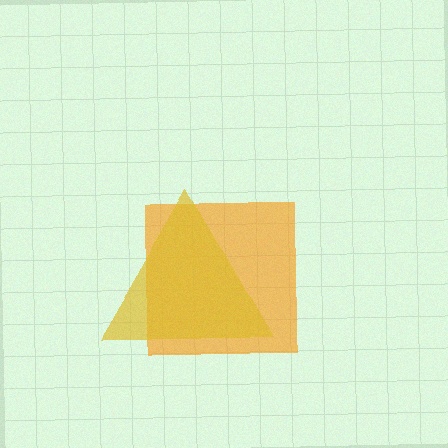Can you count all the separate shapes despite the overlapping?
Yes, there are 2 separate shapes.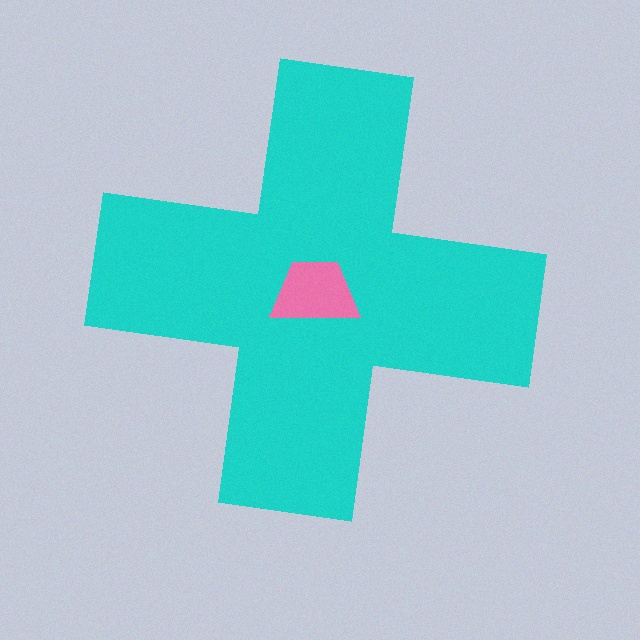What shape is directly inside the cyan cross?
The pink trapezoid.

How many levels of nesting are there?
2.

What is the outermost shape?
The cyan cross.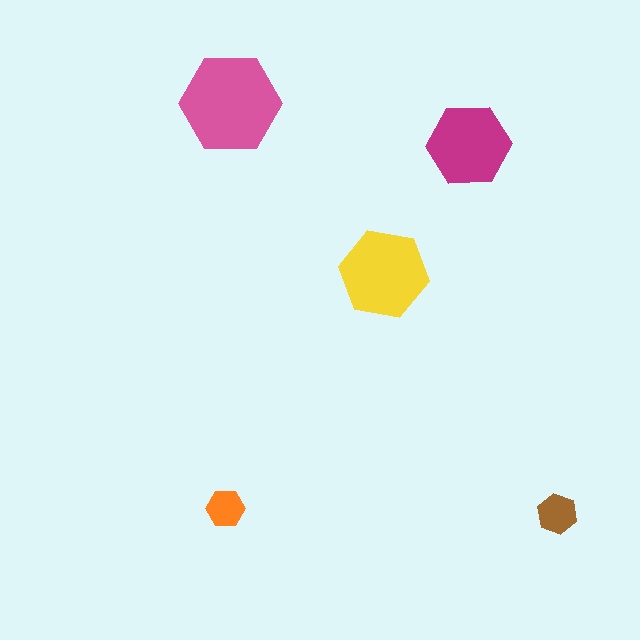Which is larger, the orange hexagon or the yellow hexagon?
The yellow one.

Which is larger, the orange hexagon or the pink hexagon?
The pink one.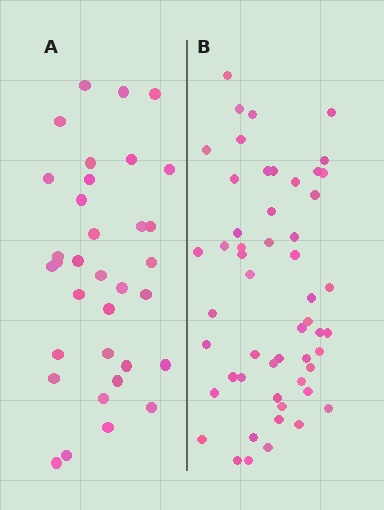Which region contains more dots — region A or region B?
Region B (the right region) has more dots.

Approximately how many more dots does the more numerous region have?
Region B has approximately 20 more dots than region A.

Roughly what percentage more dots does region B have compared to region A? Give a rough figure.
About 55% more.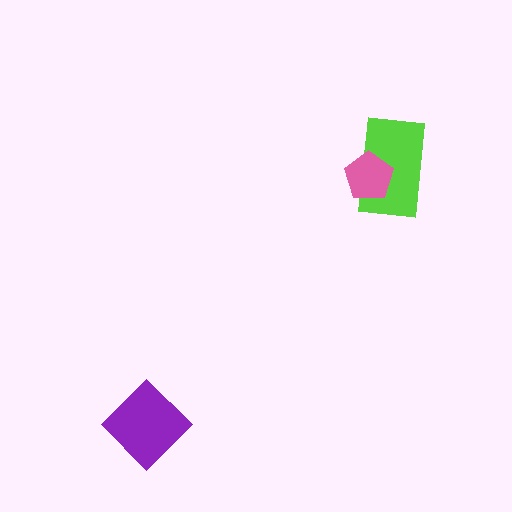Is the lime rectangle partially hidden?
Yes, it is partially covered by another shape.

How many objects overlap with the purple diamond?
0 objects overlap with the purple diamond.